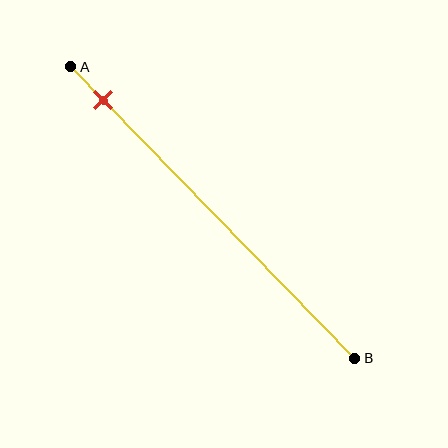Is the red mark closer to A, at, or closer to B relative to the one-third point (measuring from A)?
The red mark is closer to point A than the one-third point of segment AB.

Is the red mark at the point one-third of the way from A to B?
No, the mark is at about 10% from A, not at the 33% one-third point.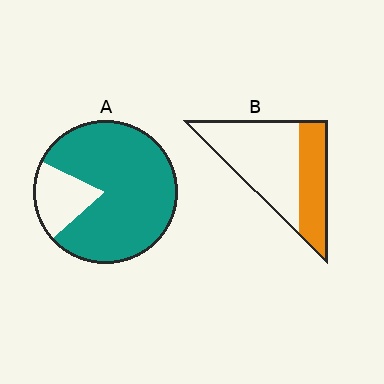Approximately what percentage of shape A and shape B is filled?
A is approximately 80% and B is approximately 35%.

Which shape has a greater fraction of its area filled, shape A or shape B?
Shape A.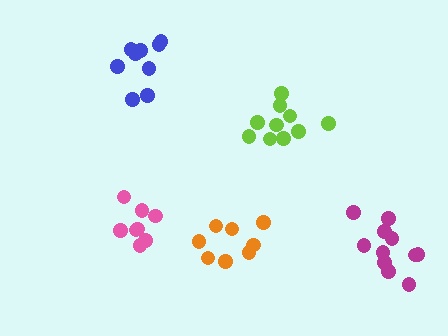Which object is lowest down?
The magenta cluster is bottommost.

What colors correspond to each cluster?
The clusters are colored: blue, pink, magenta, orange, lime.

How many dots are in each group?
Group 1: 9 dots, Group 2: 8 dots, Group 3: 11 dots, Group 4: 8 dots, Group 5: 10 dots (46 total).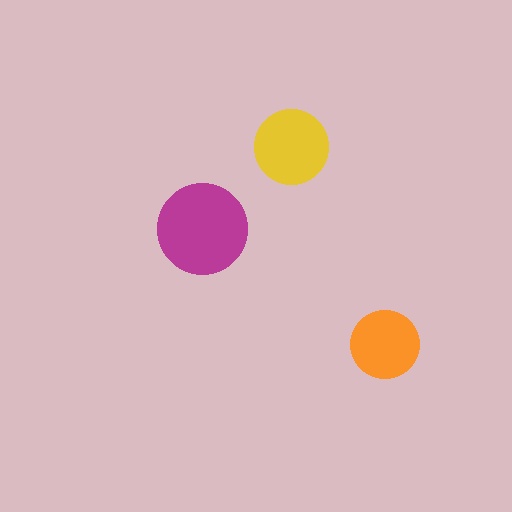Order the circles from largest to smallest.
the magenta one, the yellow one, the orange one.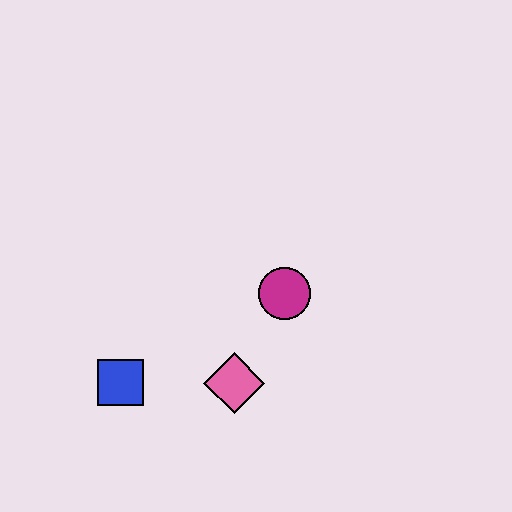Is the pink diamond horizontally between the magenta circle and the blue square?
Yes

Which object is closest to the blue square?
The pink diamond is closest to the blue square.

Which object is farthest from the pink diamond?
The blue square is farthest from the pink diamond.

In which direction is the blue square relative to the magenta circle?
The blue square is to the left of the magenta circle.